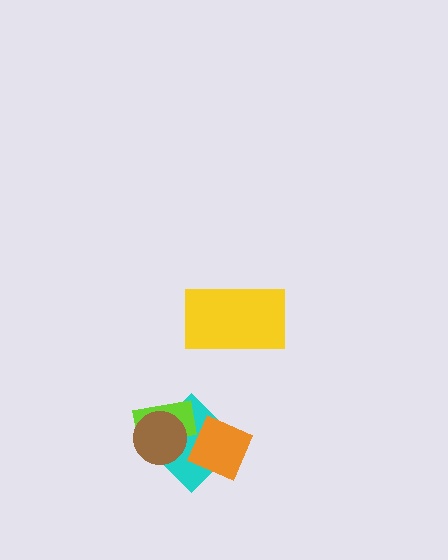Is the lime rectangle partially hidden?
Yes, it is partially covered by another shape.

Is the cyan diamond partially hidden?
Yes, it is partially covered by another shape.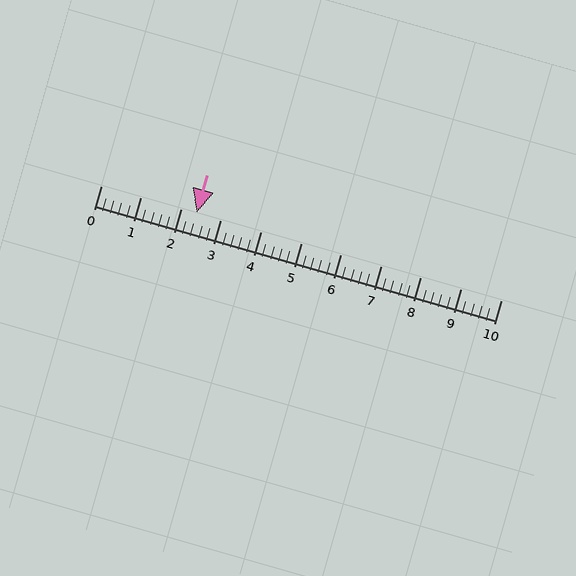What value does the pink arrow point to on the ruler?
The pink arrow points to approximately 2.4.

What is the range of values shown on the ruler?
The ruler shows values from 0 to 10.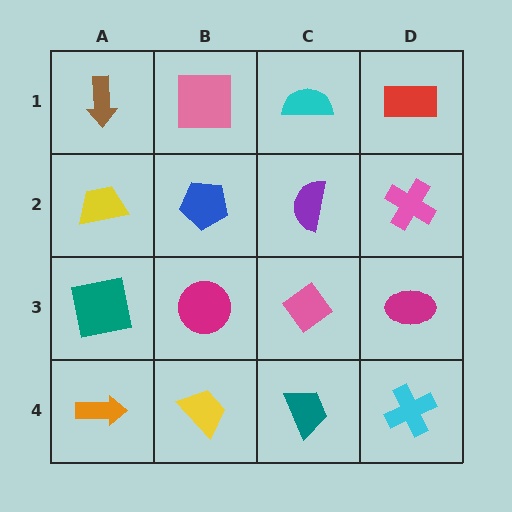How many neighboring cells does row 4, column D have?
2.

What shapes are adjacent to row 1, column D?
A pink cross (row 2, column D), a cyan semicircle (row 1, column C).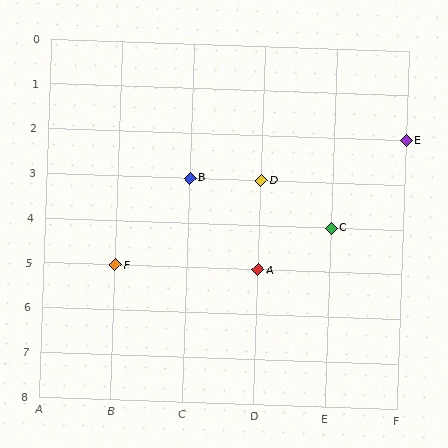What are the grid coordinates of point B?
Point B is at grid coordinates (C, 3).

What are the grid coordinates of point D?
Point D is at grid coordinates (D, 3).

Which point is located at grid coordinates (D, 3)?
Point D is at (D, 3).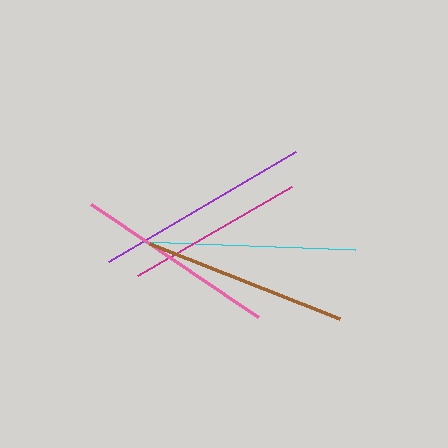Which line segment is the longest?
The purple line is the longest at approximately 217 pixels.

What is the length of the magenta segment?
The magenta segment is approximately 177 pixels long.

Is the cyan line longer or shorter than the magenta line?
The cyan line is longer than the magenta line.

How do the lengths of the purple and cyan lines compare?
The purple and cyan lines are approximately the same length.